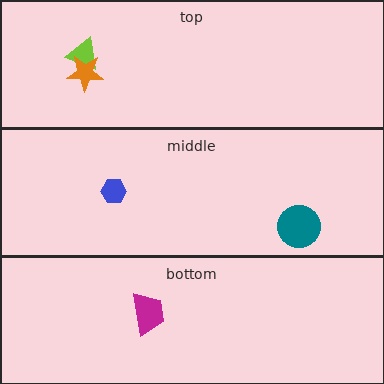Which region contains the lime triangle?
The top region.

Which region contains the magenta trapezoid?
The bottom region.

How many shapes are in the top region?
2.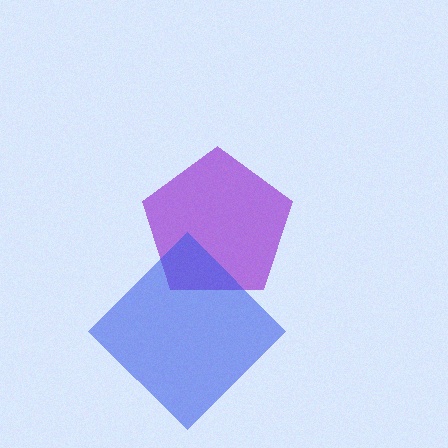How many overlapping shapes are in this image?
There are 2 overlapping shapes in the image.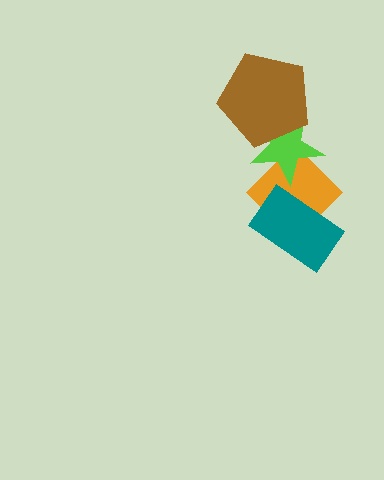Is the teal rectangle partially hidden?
No, no other shape covers it.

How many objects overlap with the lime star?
2 objects overlap with the lime star.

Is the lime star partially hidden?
Yes, it is partially covered by another shape.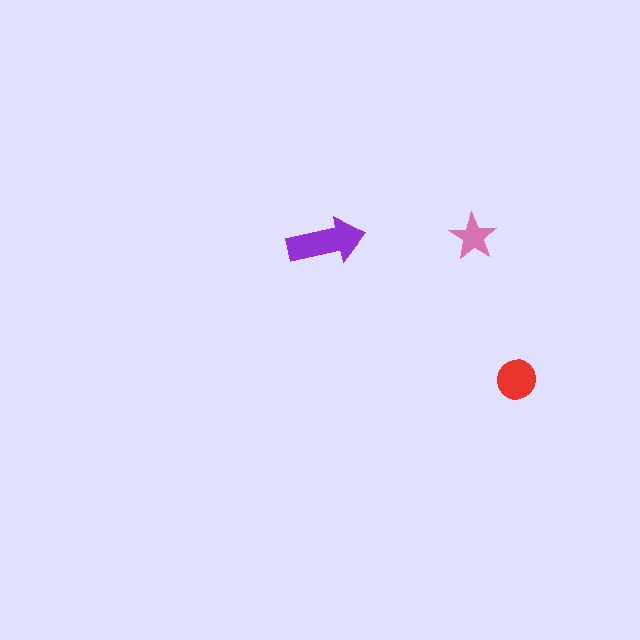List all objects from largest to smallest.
The purple arrow, the red circle, the pink star.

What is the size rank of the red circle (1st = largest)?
2nd.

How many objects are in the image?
There are 3 objects in the image.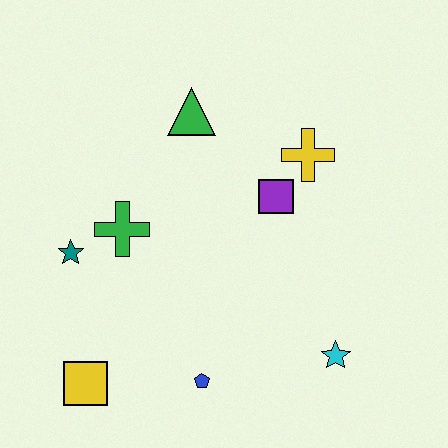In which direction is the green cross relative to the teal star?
The green cross is to the right of the teal star.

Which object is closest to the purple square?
The yellow cross is closest to the purple square.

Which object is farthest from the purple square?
The yellow square is farthest from the purple square.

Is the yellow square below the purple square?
Yes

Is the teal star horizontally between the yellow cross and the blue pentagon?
No